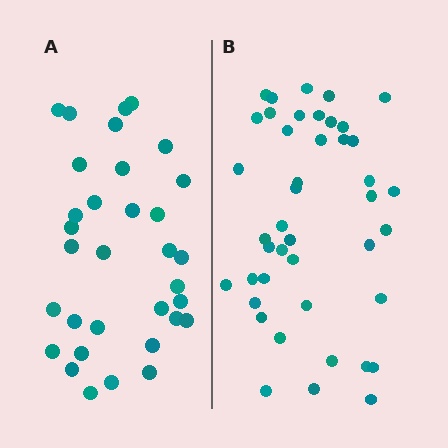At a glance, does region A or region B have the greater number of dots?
Region B (the right region) has more dots.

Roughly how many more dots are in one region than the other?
Region B has roughly 10 or so more dots than region A.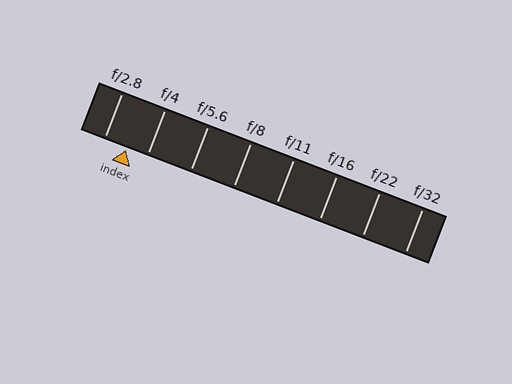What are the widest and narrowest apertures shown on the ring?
The widest aperture shown is f/2.8 and the narrowest is f/32.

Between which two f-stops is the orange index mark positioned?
The index mark is between f/2.8 and f/4.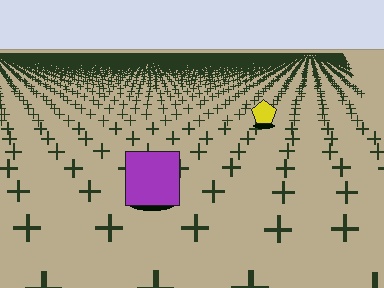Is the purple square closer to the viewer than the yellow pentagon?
Yes. The purple square is closer — you can tell from the texture gradient: the ground texture is coarser near it.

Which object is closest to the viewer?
The purple square is closest. The texture marks near it are larger and more spread out.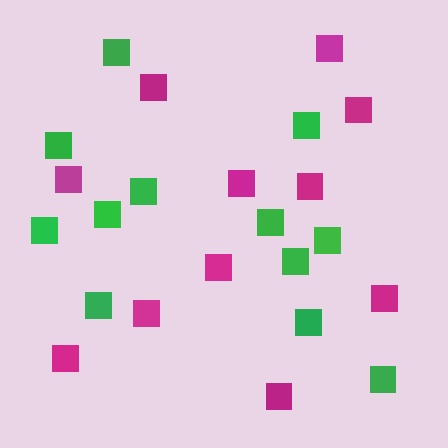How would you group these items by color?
There are 2 groups: one group of magenta squares (11) and one group of green squares (12).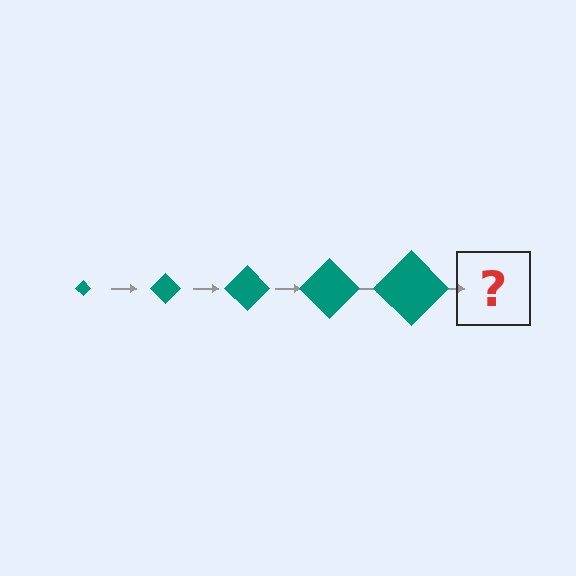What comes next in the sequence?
The next element should be a teal diamond, larger than the previous one.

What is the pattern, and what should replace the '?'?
The pattern is that the diamond gets progressively larger each step. The '?' should be a teal diamond, larger than the previous one.